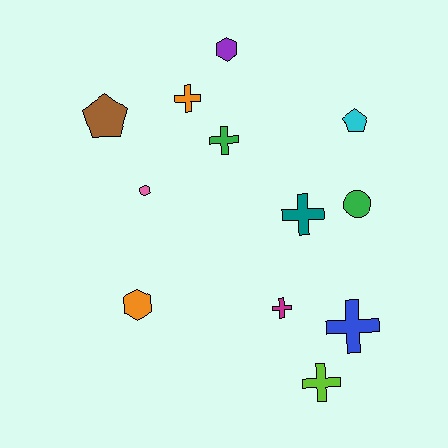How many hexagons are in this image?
There are 3 hexagons.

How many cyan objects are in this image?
There is 1 cyan object.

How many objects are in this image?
There are 12 objects.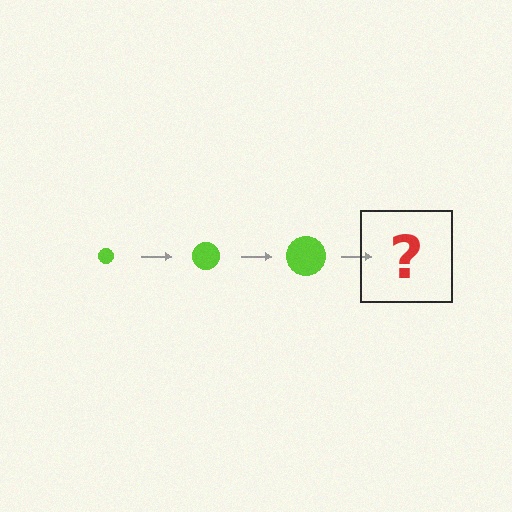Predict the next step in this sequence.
The next step is a lime circle, larger than the previous one.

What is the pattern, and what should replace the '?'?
The pattern is that the circle gets progressively larger each step. The '?' should be a lime circle, larger than the previous one.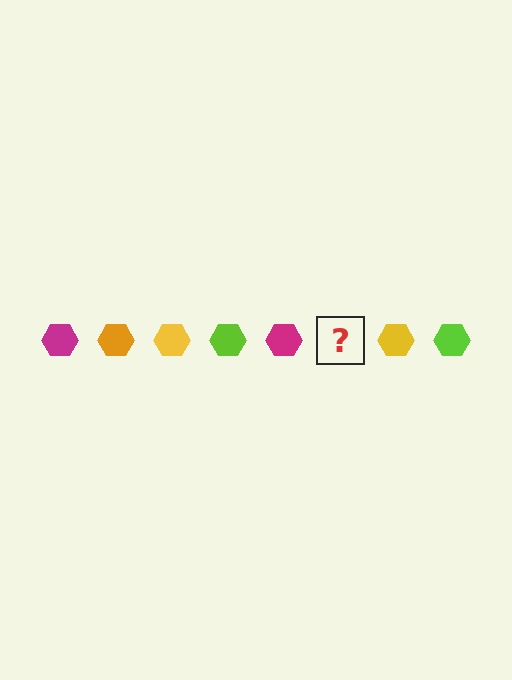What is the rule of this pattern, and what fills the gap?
The rule is that the pattern cycles through magenta, orange, yellow, lime hexagons. The gap should be filled with an orange hexagon.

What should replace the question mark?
The question mark should be replaced with an orange hexagon.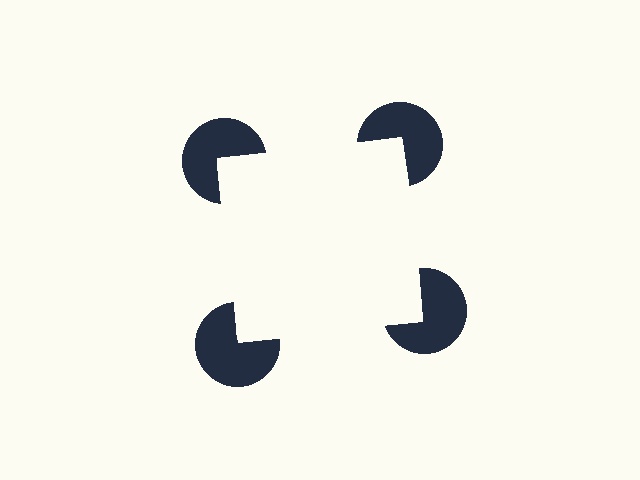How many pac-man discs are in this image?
There are 4 — one at each vertex of the illusory square.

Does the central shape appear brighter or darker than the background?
It typically appears slightly brighter than the background, even though no actual brightness change is drawn.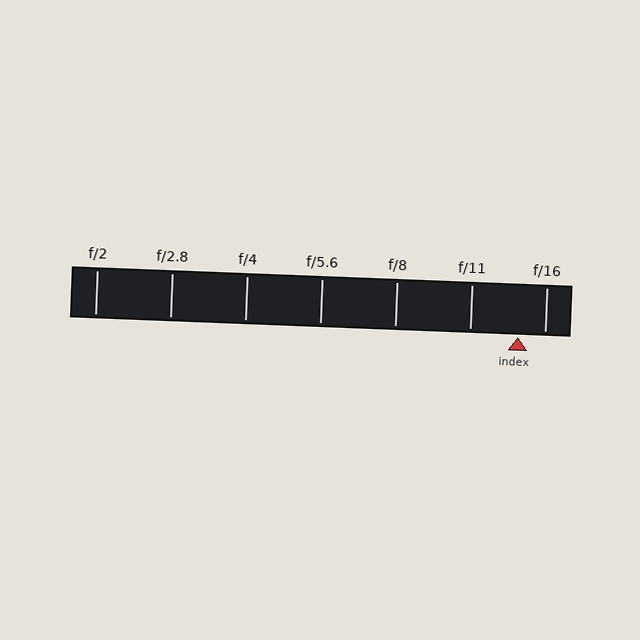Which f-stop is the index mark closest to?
The index mark is closest to f/16.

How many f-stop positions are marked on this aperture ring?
There are 7 f-stop positions marked.